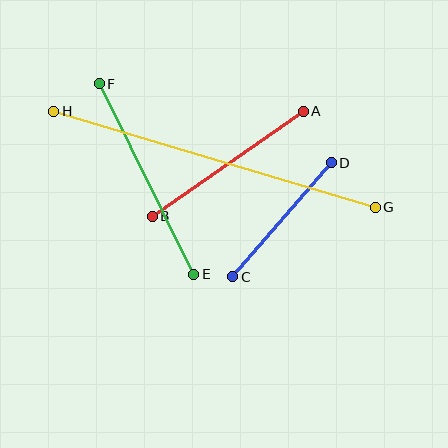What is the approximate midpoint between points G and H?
The midpoint is at approximately (215, 159) pixels.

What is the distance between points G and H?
The distance is approximately 335 pixels.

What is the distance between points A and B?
The distance is approximately 184 pixels.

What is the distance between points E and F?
The distance is approximately 213 pixels.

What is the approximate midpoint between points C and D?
The midpoint is at approximately (282, 220) pixels.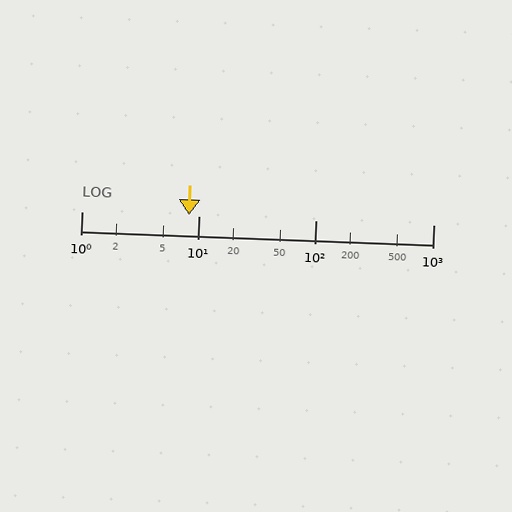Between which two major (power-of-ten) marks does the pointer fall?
The pointer is between 1 and 10.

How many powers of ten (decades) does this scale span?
The scale spans 3 decades, from 1 to 1000.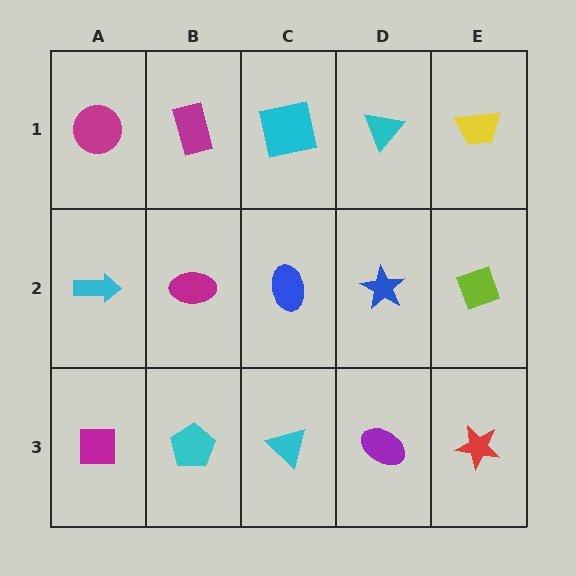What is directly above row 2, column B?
A magenta rectangle.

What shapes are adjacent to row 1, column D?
A blue star (row 2, column D), a cyan square (row 1, column C), a yellow trapezoid (row 1, column E).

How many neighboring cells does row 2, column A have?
3.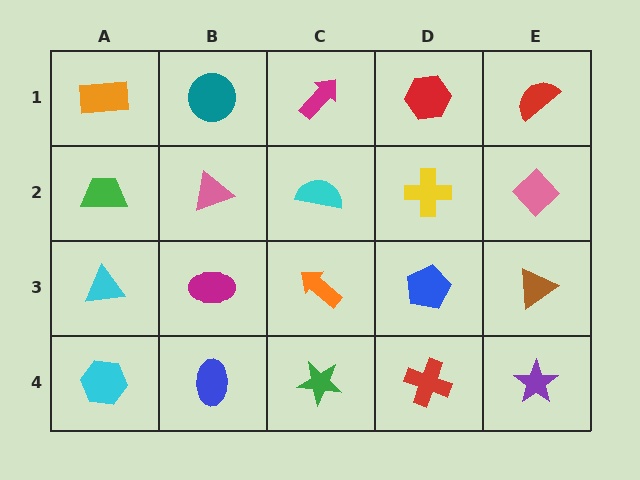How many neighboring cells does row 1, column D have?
3.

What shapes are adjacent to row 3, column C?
A cyan semicircle (row 2, column C), a green star (row 4, column C), a magenta ellipse (row 3, column B), a blue pentagon (row 3, column D).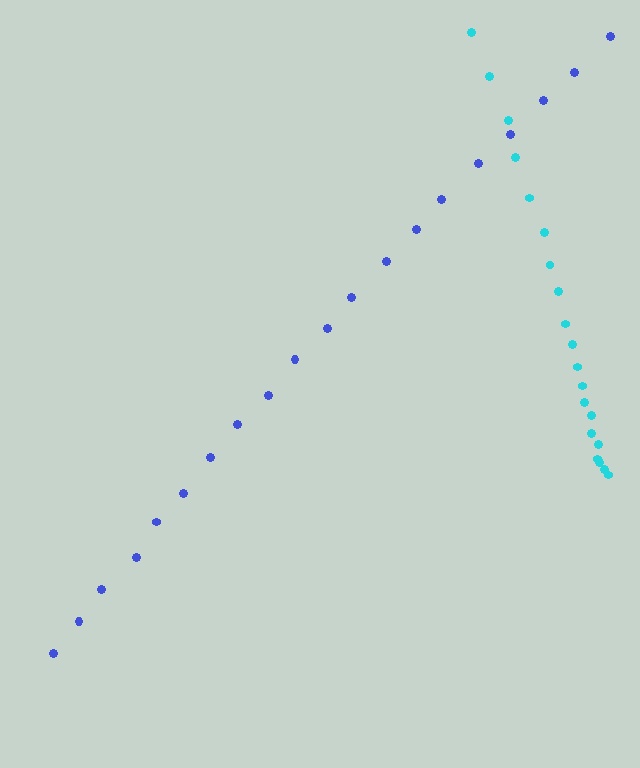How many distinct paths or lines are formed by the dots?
There are 2 distinct paths.